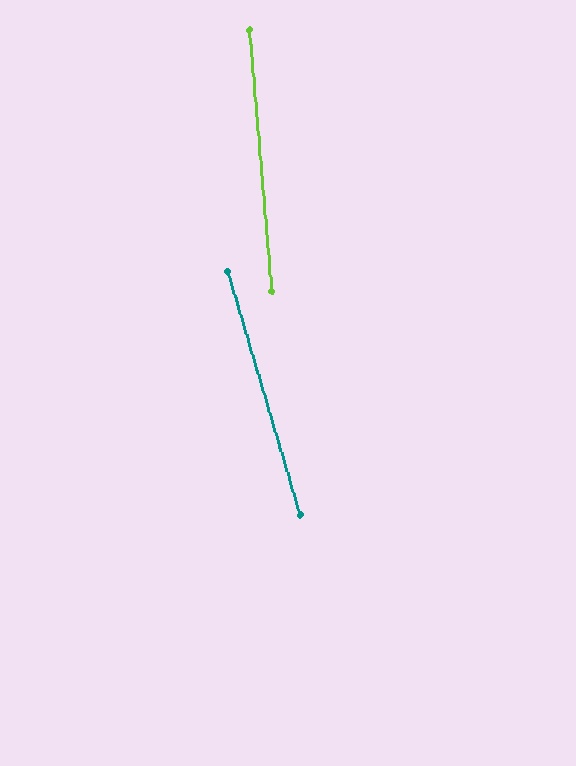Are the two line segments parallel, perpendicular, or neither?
Neither parallel nor perpendicular — they differ by about 12°.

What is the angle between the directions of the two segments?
Approximately 12 degrees.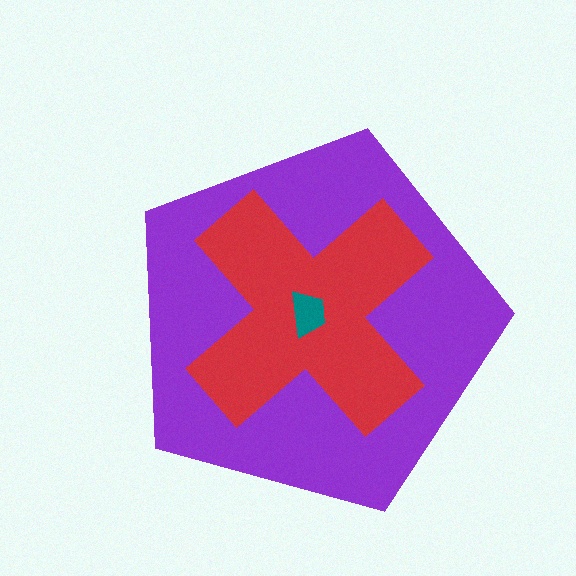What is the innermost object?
The teal trapezoid.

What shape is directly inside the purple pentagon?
The red cross.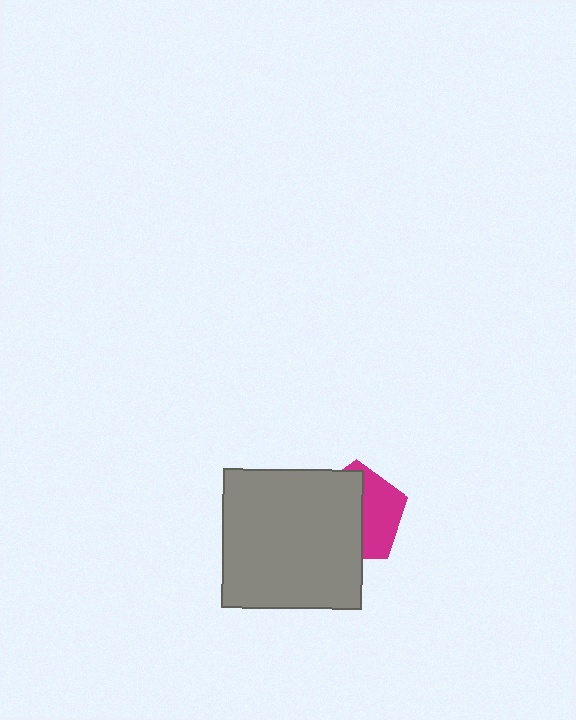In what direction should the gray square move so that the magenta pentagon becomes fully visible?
The gray square should move left. That is the shortest direction to clear the overlap and leave the magenta pentagon fully visible.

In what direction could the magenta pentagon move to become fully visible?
The magenta pentagon could move right. That would shift it out from behind the gray square entirely.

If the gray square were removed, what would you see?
You would see the complete magenta pentagon.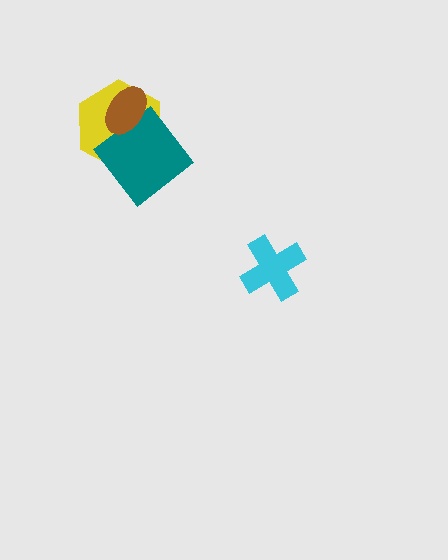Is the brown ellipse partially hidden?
No, no other shape covers it.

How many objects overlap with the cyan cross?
0 objects overlap with the cyan cross.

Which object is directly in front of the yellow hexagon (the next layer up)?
The teal diamond is directly in front of the yellow hexagon.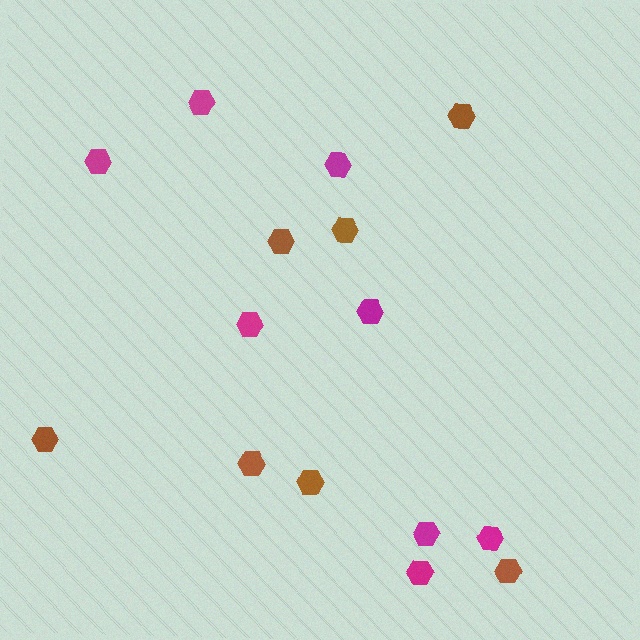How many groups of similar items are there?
There are 2 groups: one group of brown hexagons (7) and one group of magenta hexagons (8).